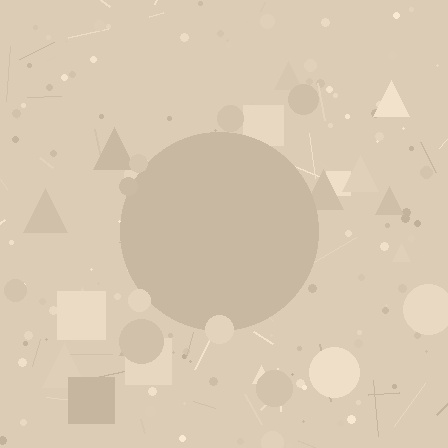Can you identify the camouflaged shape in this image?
The camouflaged shape is a circle.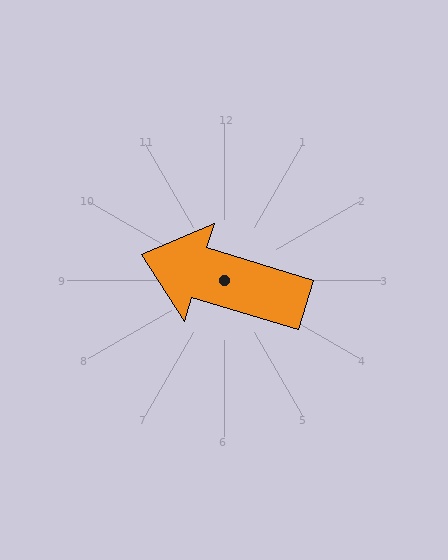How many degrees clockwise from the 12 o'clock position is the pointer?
Approximately 287 degrees.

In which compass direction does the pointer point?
West.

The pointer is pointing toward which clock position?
Roughly 10 o'clock.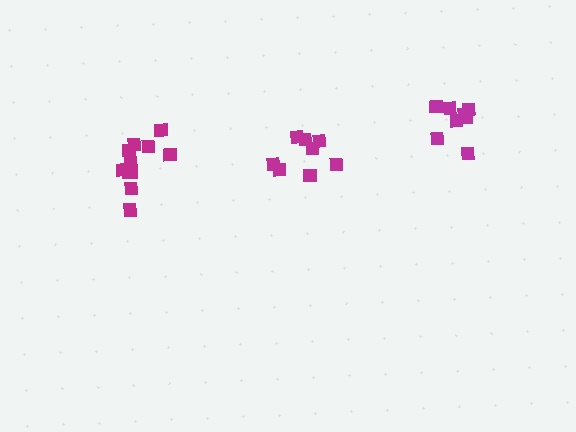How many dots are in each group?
Group 1: 11 dots, Group 2: 9 dots, Group 3: 8 dots (28 total).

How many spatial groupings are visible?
There are 3 spatial groupings.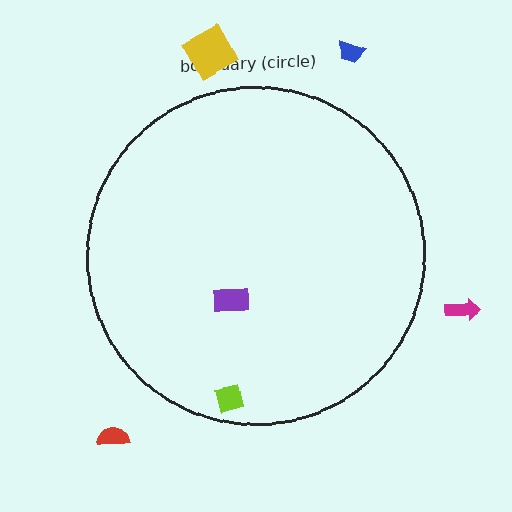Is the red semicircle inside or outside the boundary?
Outside.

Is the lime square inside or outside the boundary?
Inside.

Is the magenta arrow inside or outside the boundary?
Outside.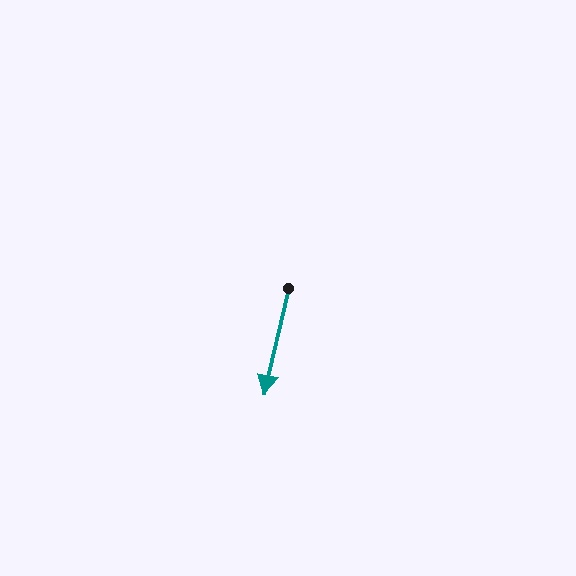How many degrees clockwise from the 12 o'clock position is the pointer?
Approximately 193 degrees.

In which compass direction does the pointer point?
South.